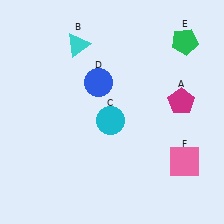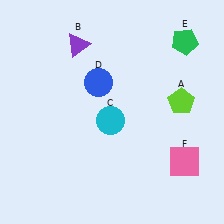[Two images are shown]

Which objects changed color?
A changed from magenta to lime. B changed from cyan to purple.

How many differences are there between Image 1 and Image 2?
There are 2 differences between the two images.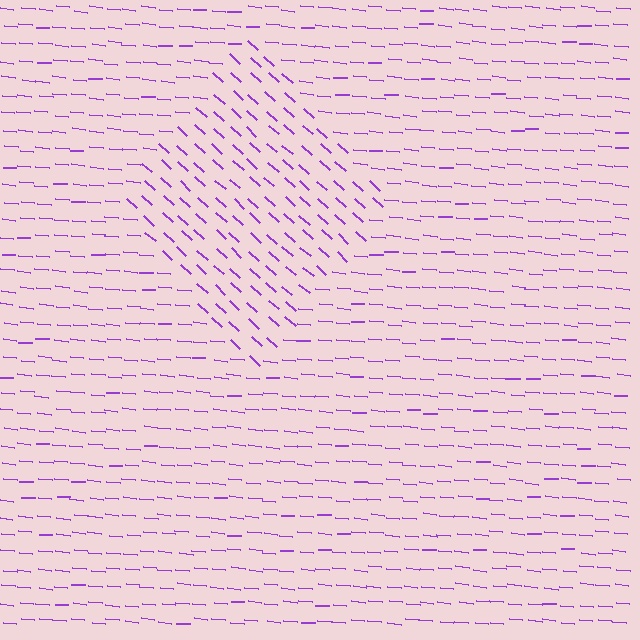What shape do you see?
I see a diamond.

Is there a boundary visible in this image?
Yes, there is a texture boundary formed by a change in line orientation.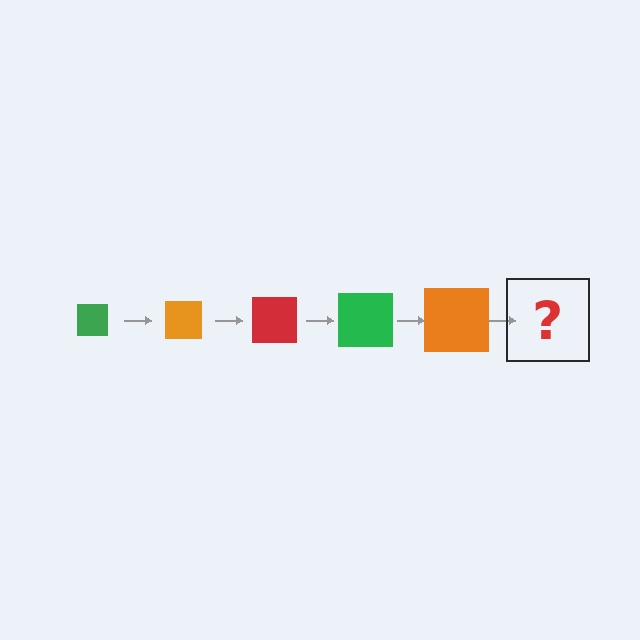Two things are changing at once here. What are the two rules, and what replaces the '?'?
The two rules are that the square grows larger each step and the color cycles through green, orange, and red. The '?' should be a red square, larger than the previous one.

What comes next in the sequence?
The next element should be a red square, larger than the previous one.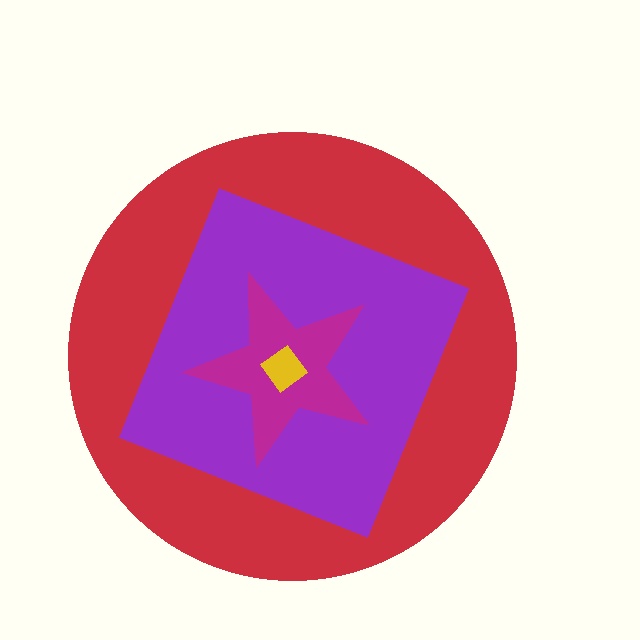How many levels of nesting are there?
4.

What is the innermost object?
The yellow diamond.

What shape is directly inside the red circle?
The purple square.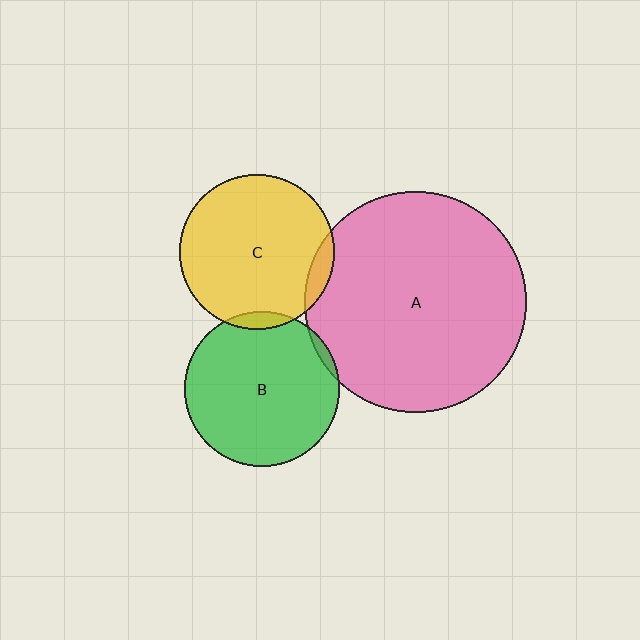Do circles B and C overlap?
Yes.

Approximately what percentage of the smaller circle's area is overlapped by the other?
Approximately 5%.